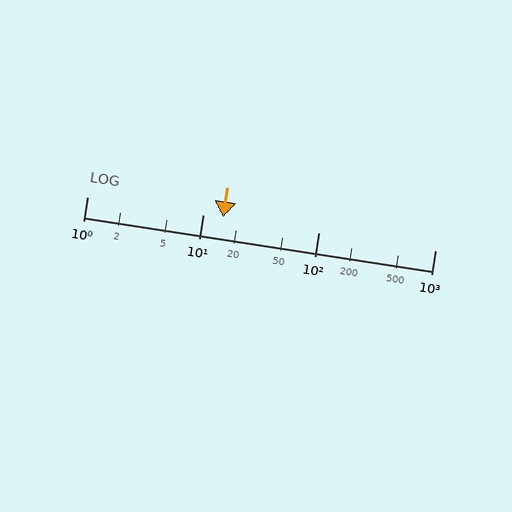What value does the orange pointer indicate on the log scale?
The pointer indicates approximately 15.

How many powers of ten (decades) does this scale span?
The scale spans 3 decades, from 1 to 1000.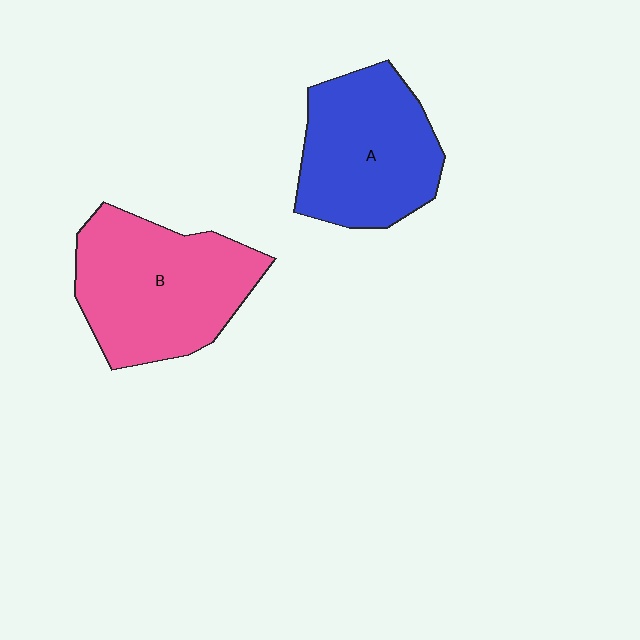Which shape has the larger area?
Shape B (pink).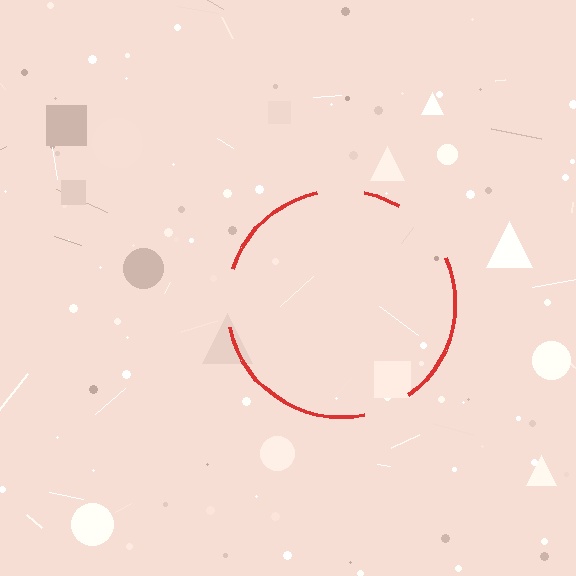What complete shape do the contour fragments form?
The contour fragments form a circle.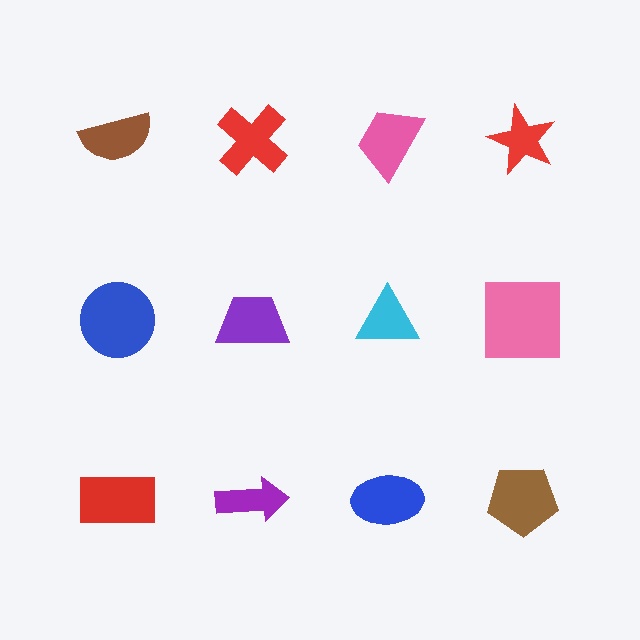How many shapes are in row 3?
4 shapes.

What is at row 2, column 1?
A blue circle.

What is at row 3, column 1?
A red rectangle.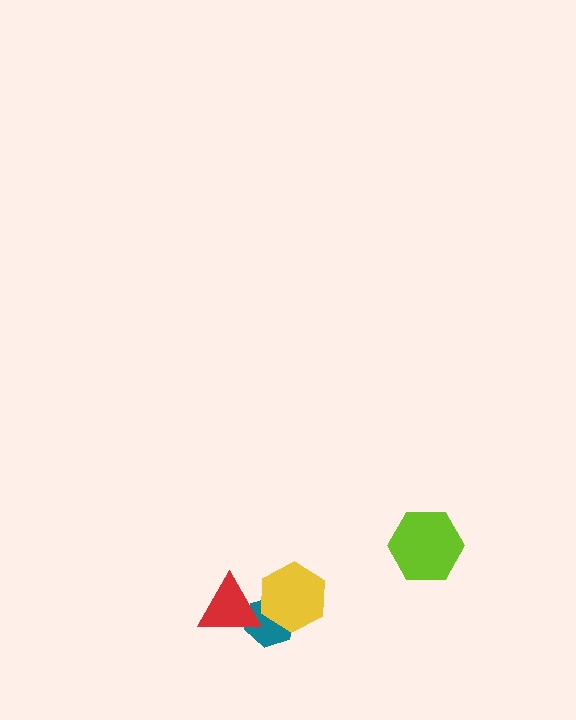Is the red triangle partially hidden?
Yes, it is partially covered by another shape.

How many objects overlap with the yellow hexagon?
2 objects overlap with the yellow hexagon.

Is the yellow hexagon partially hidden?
No, no other shape covers it.